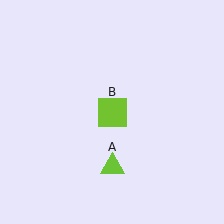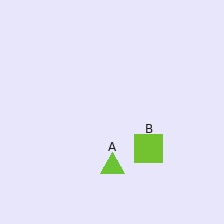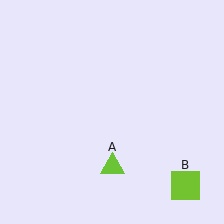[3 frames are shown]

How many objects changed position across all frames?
1 object changed position: lime square (object B).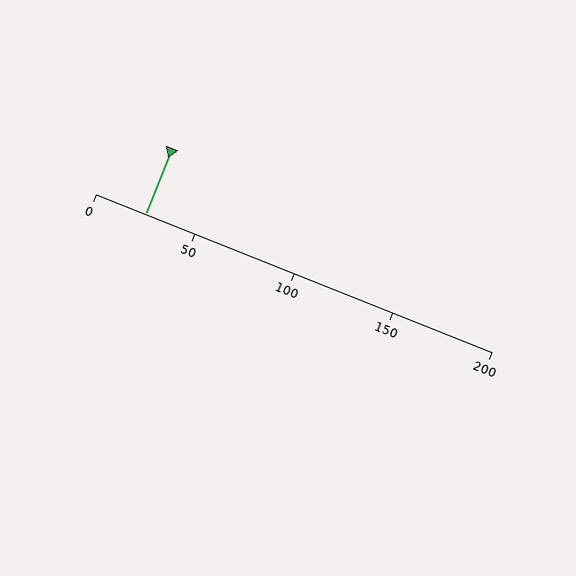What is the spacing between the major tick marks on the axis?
The major ticks are spaced 50 apart.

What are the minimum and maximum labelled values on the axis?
The axis runs from 0 to 200.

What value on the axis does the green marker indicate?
The marker indicates approximately 25.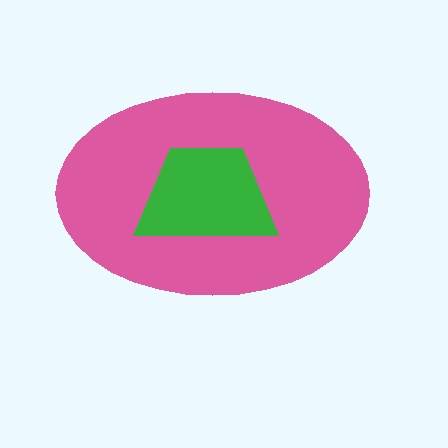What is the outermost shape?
The pink ellipse.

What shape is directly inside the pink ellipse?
The green trapezoid.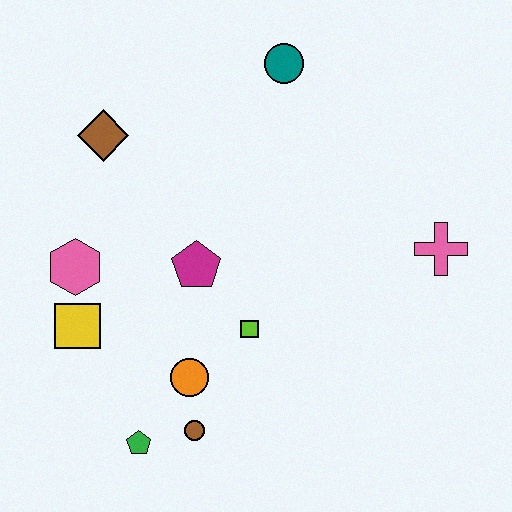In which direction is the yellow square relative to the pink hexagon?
The yellow square is below the pink hexagon.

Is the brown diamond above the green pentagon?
Yes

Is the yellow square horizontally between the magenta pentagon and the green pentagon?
No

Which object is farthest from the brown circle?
The teal circle is farthest from the brown circle.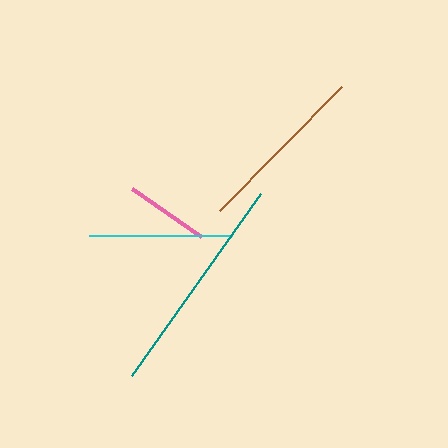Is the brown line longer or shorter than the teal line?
The teal line is longer than the brown line.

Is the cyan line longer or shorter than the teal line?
The teal line is longer than the cyan line.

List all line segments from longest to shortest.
From longest to shortest: teal, brown, cyan, pink.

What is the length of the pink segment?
The pink segment is approximately 84 pixels long.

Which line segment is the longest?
The teal line is the longest at approximately 224 pixels.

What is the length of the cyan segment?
The cyan segment is approximately 143 pixels long.